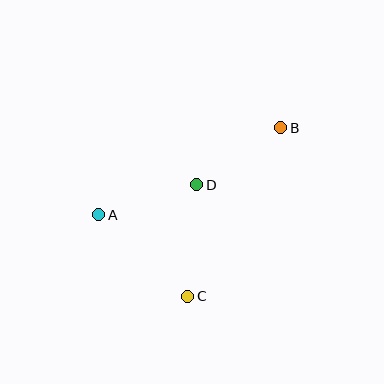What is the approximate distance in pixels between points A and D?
The distance between A and D is approximately 102 pixels.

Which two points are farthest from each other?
Points A and B are farthest from each other.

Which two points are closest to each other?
Points B and D are closest to each other.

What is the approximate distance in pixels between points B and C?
The distance between B and C is approximately 193 pixels.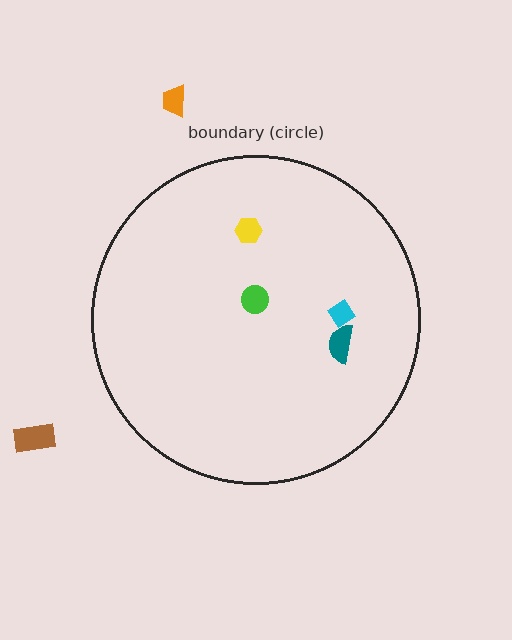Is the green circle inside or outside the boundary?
Inside.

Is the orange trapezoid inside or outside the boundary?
Outside.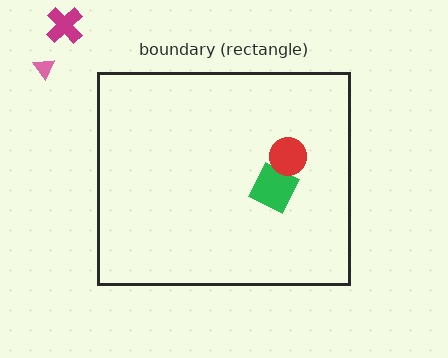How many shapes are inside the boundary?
2 inside, 2 outside.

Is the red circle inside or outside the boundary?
Inside.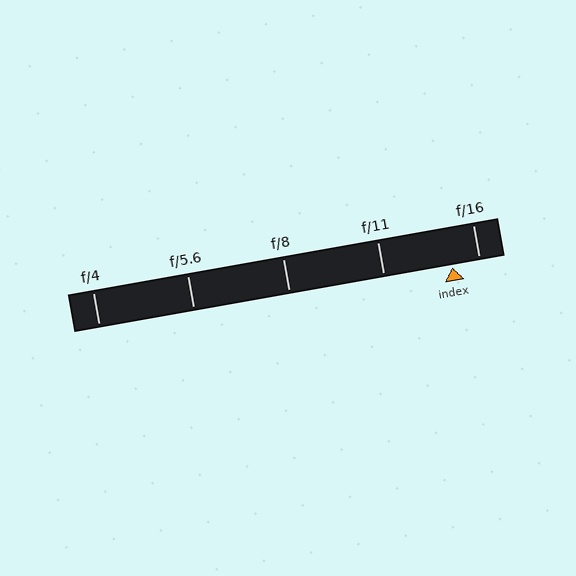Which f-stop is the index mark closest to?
The index mark is closest to f/16.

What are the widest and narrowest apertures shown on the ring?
The widest aperture shown is f/4 and the narrowest is f/16.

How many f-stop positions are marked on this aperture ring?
There are 5 f-stop positions marked.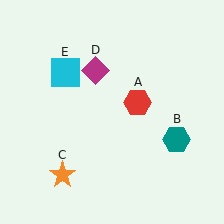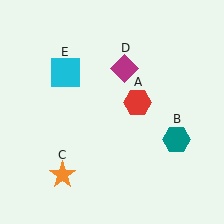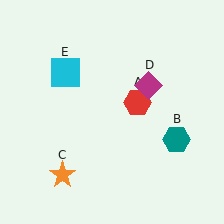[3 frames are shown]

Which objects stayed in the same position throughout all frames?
Red hexagon (object A) and teal hexagon (object B) and orange star (object C) and cyan square (object E) remained stationary.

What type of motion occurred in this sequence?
The magenta diamond (object D) rotated clockwise around the center of the scene.